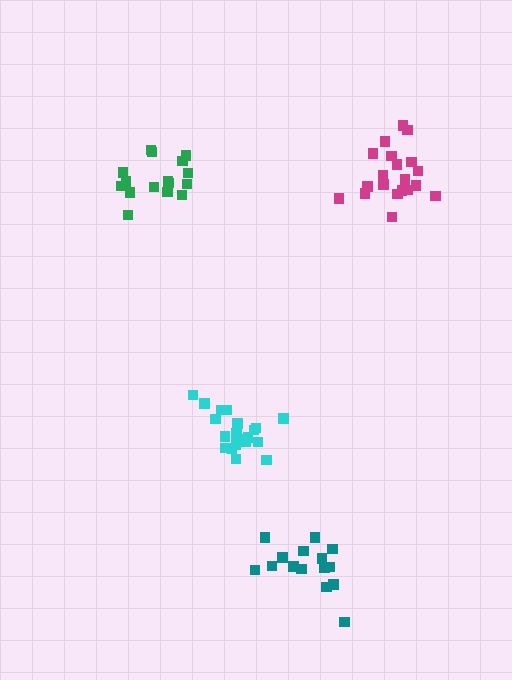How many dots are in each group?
Group 1: 15 dots, Group 2: 20 dots, Group 3: 20 dots, Group 4: 16 dots (71 total).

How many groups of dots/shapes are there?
There are 4 groups.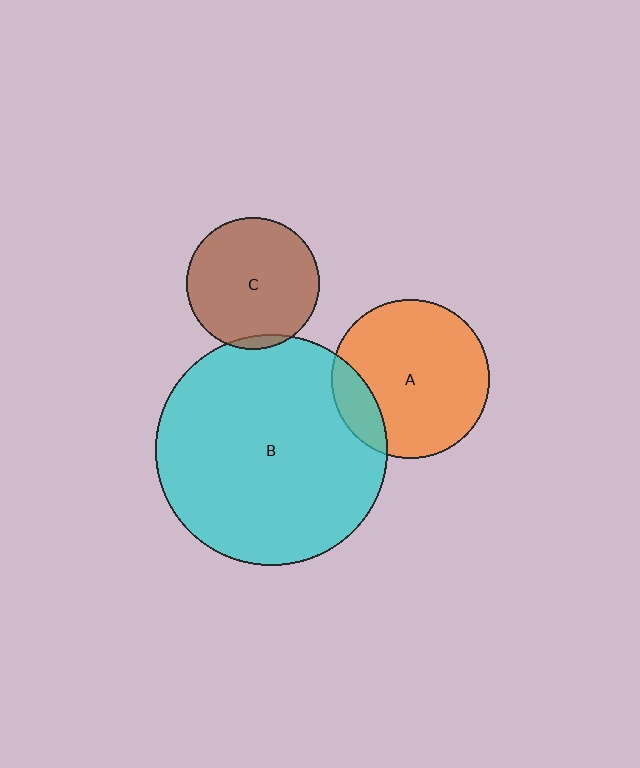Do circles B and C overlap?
Yes.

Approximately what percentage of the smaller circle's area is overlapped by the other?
Approximately 5%.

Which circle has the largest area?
Circle B (cyan).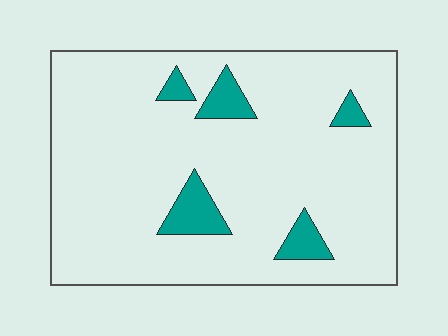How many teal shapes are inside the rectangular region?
5.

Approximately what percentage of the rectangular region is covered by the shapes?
Approximately 10%.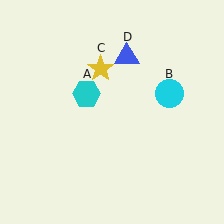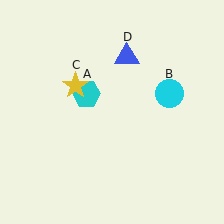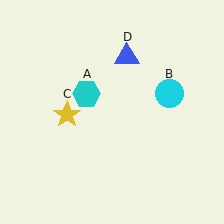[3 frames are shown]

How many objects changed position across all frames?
1 object changed position: yellow star (object C).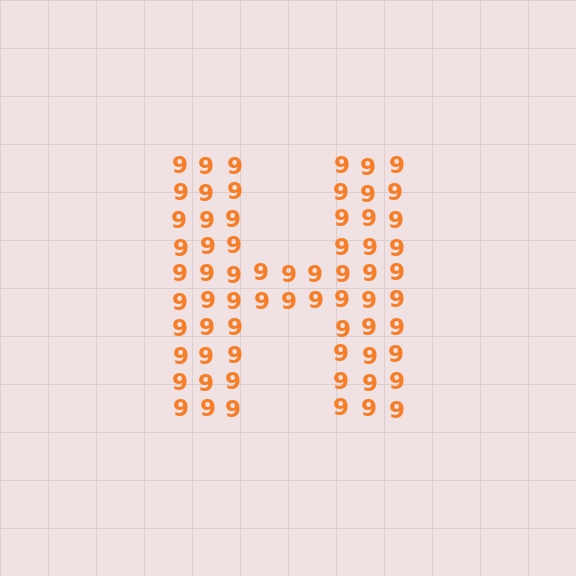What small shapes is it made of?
It is made of small digit 9's.